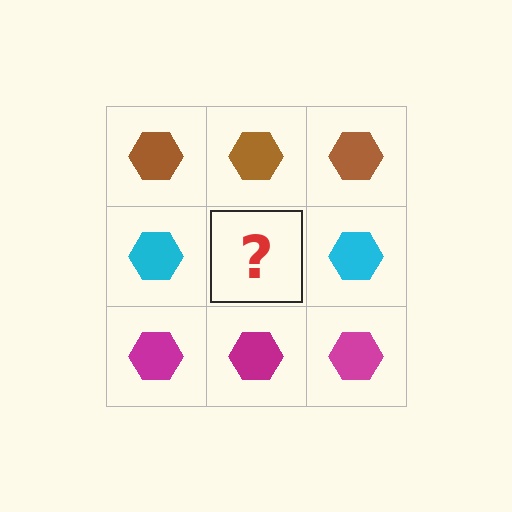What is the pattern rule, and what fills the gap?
The rule is that each row has a consistent color. The gap should be filled with a cyan hexagon.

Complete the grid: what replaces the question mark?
The question mark should be replaced with a cyan hexagon.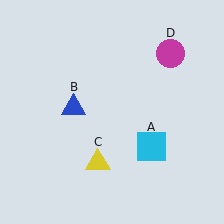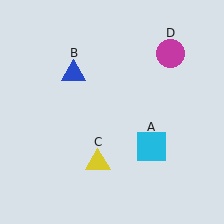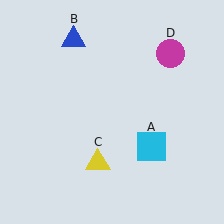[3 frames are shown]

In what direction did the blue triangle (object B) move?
The blue triangle (object B) moved up.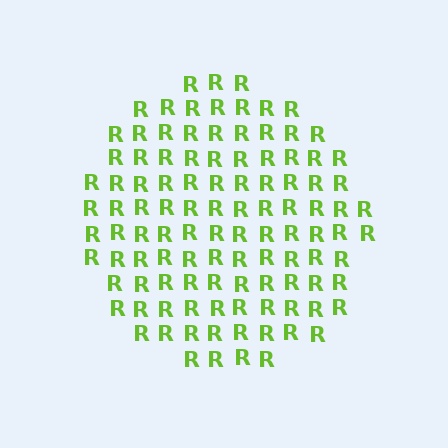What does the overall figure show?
The overall figure shows a circle.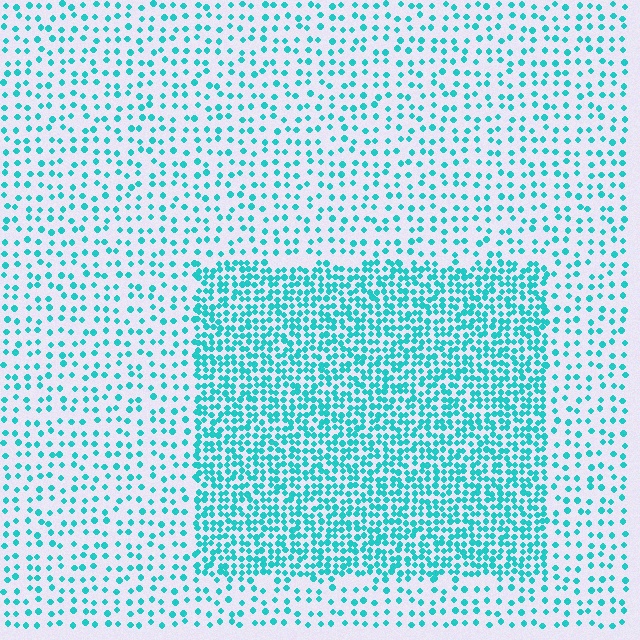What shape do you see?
I see a rectangle.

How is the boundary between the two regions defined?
The boundary is defined by a change in element density (approximately 2.4x ratio). All elements are the same color, size, and shape.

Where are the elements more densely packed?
The elements are more densely packed inside the rectangle boundary.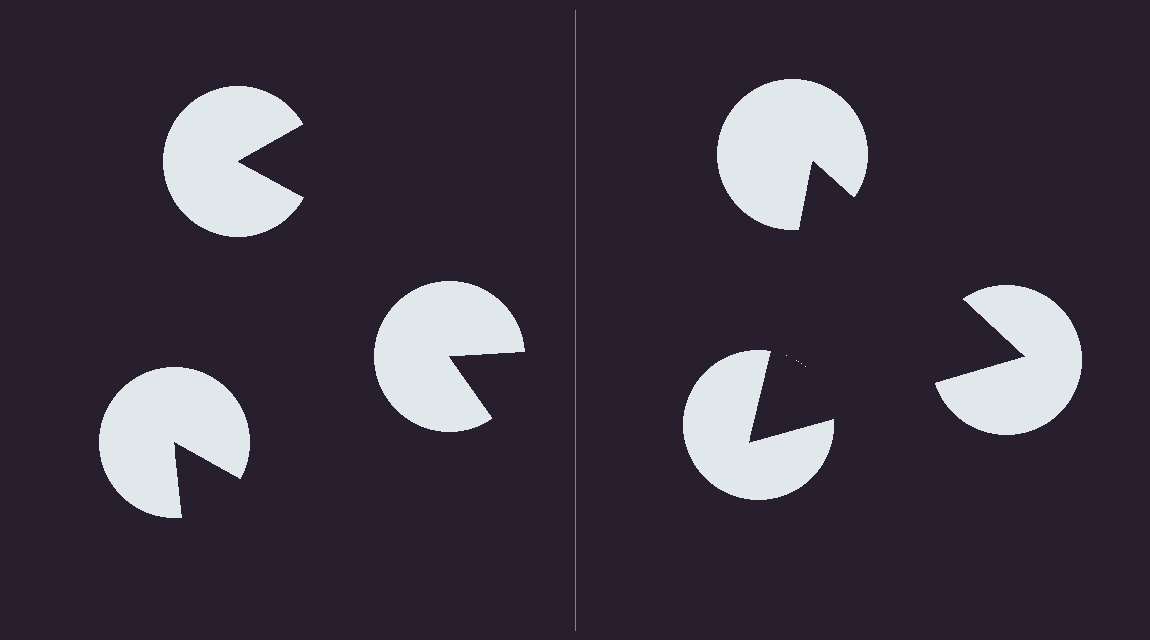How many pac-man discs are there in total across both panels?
6 — 3 on each side.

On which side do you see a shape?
An illusory triangle appears on the right side. On the left side the wedge cuts are rotated, so no coherent shape forms.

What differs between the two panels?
The pac-man discs are positioned identically on both sides; only the wedge orientations differ. On the right they align to a triangle; on the left they are misaligned.